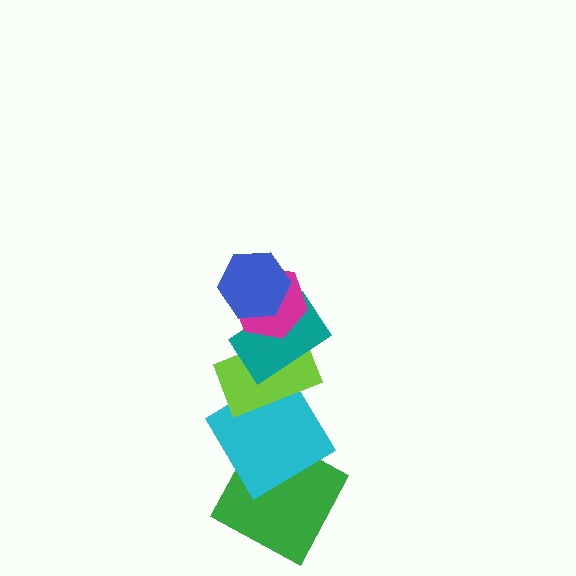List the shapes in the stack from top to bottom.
From top to bottom: the blue hexagon, the magenta hexagon, the teal rectangle, the lime rectangle, the cyan diamond, the green square.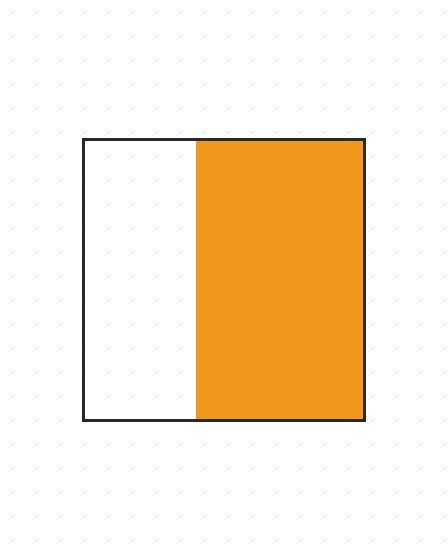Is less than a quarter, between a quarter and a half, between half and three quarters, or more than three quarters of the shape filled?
Between half and three quarters.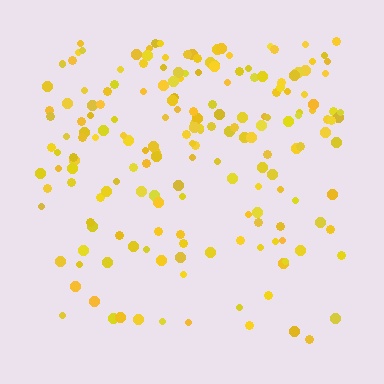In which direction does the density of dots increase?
From bottom to top, with the top side densest.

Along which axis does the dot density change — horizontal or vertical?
Vertical.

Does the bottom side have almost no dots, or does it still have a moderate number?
Still a moderate number, just noticeably fewer than the top.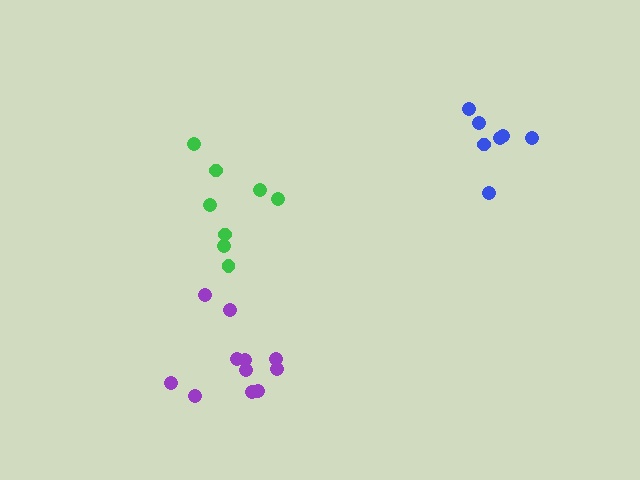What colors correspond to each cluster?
The clusters are colored: green, blue, purple.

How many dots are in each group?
Group 1: 8 dots, Group 2: 7 dots, Group 3: 11 dots (26 total).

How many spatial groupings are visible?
There are 3 spatial groupings.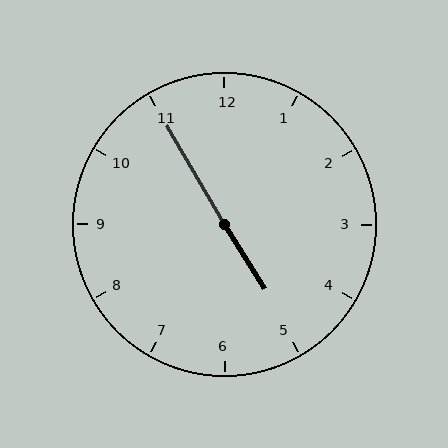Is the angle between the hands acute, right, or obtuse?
It is obtuse.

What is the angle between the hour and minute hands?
Approximately 178 degrees.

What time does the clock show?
4:55.